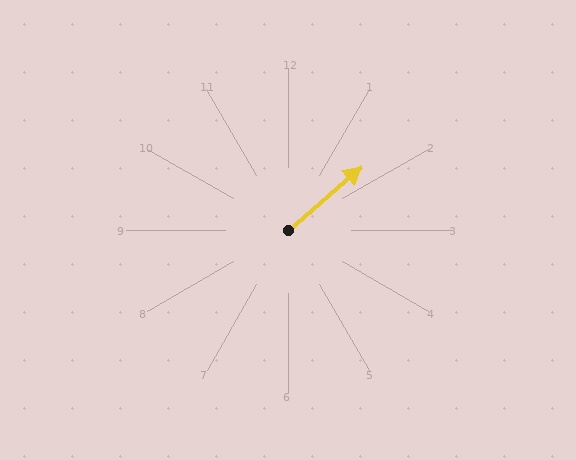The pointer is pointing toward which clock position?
Roughly 2 o'clock.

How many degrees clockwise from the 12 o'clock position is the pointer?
Approximately 49 degrees.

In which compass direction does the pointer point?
Northeast.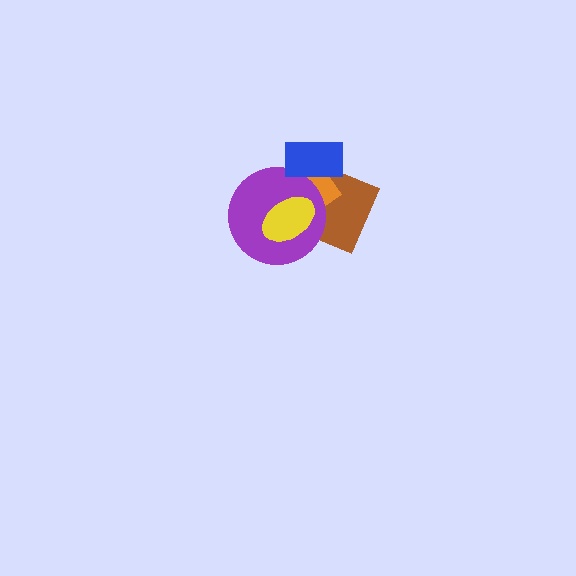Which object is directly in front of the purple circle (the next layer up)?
The yellow ellipse is directly in front of the purple circle.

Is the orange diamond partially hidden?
Yes, it is partially covered by another shape.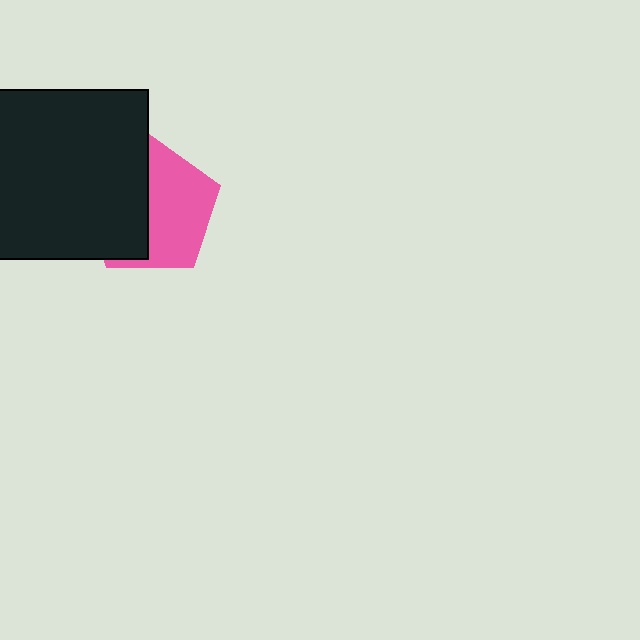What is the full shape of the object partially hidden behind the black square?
The partially hidden object is a pink pentagon.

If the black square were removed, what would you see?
You would see the complete pink pentagon.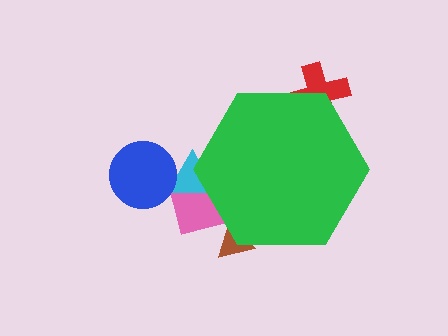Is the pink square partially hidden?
Yes, the pink square is partially hidden behind the green hexagon.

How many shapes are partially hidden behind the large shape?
4 shapes are partially hidden.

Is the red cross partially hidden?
Yes, the red cross is partially hidden behind the green hexagon.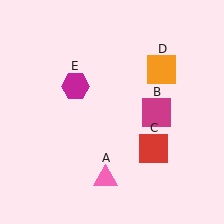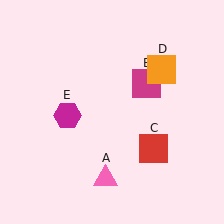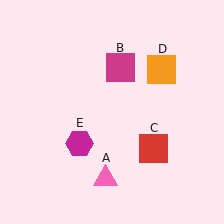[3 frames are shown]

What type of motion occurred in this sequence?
The magenta square (object B), magenta hexagon (object E) rotated counterclockwise around the center of the scene.